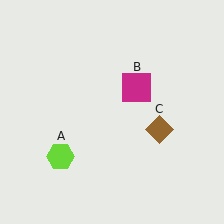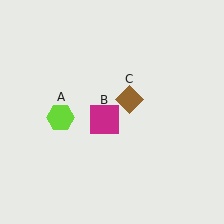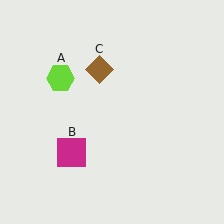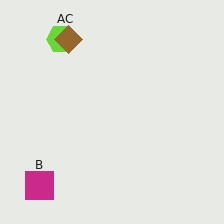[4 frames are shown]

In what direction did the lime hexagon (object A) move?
The lime hexagon (object A) moved up.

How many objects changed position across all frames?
3 objects changed position: lime hexagon (object A), magenta square (object B), brown diamond (object C).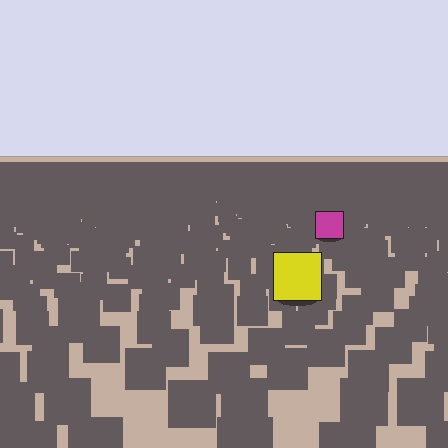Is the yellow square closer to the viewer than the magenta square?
Yes. The yellow square is closer — you can tell from the texture gradient: the ground texture is coarser near it.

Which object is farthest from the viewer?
The magenta square is farthest from the viewer. It appears smaller and the ground texture around it is denser.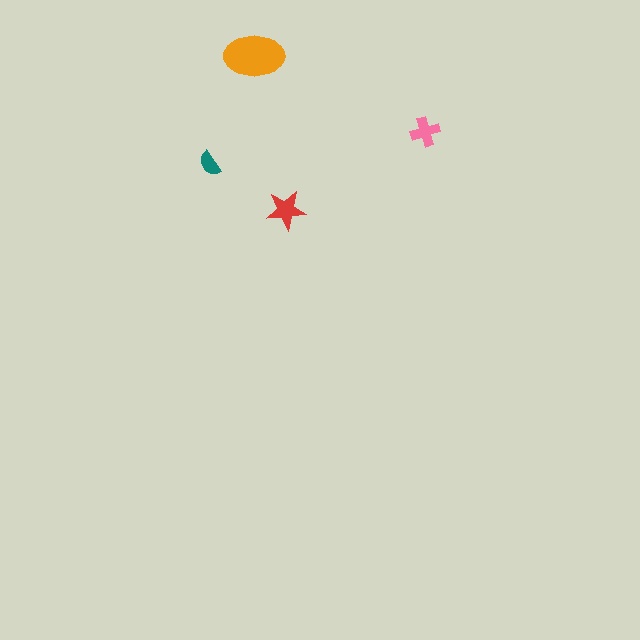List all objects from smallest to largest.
The teal semicircle, the pink cross, the red star, the orange ellipse.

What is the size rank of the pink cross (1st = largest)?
3rd.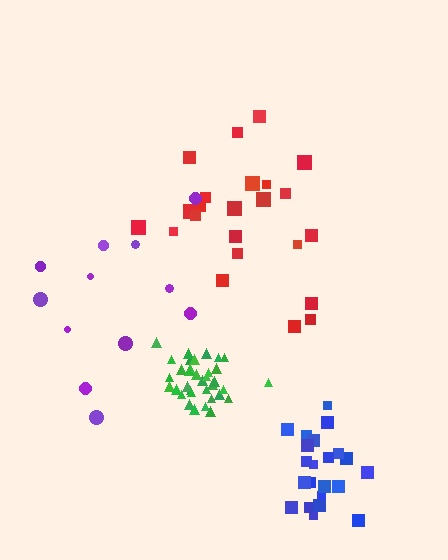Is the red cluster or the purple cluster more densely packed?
Red.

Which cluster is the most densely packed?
Green.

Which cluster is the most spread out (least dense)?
Purple.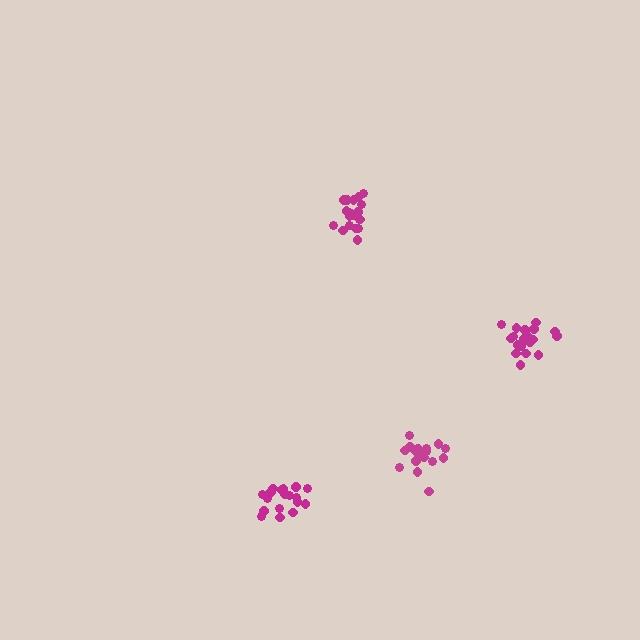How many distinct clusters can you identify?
There are 4 distinct clusters.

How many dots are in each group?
Group 1: 18 dots, Group 2: 20 dots, Group 3: 19 dots, Group 4: 19 dots (76 total).